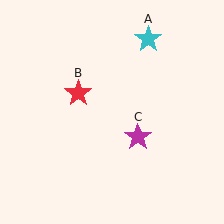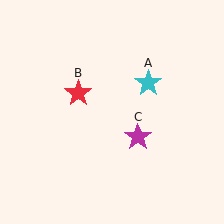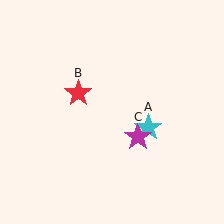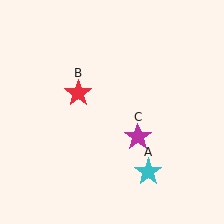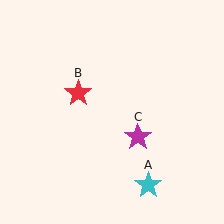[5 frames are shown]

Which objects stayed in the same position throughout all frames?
Red star (object B) and magenta star (object C) remained stationary.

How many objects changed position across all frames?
1 object changed position: cyan star (object A).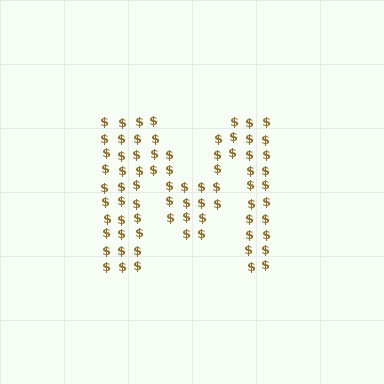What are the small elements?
The small elements are dollar signs.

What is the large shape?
The large shape is the letter M.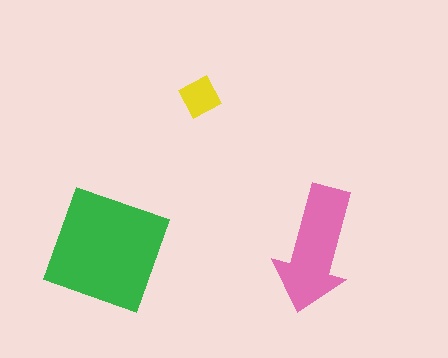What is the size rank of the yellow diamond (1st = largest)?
3rd.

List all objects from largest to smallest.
The green square, the pink arrow, the yellow diamond.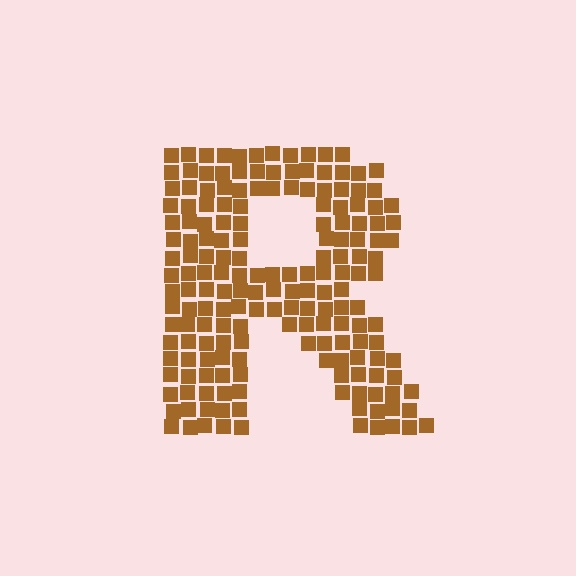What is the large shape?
The large shape is the letter R.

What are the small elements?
The small elements are squares.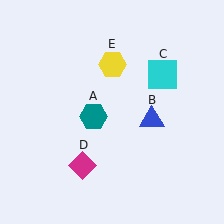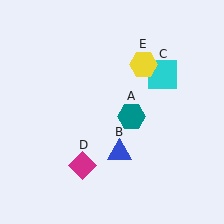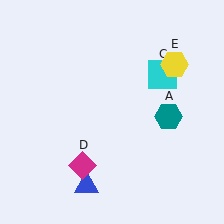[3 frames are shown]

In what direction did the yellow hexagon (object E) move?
The yellow hexagon (object E) moved right.